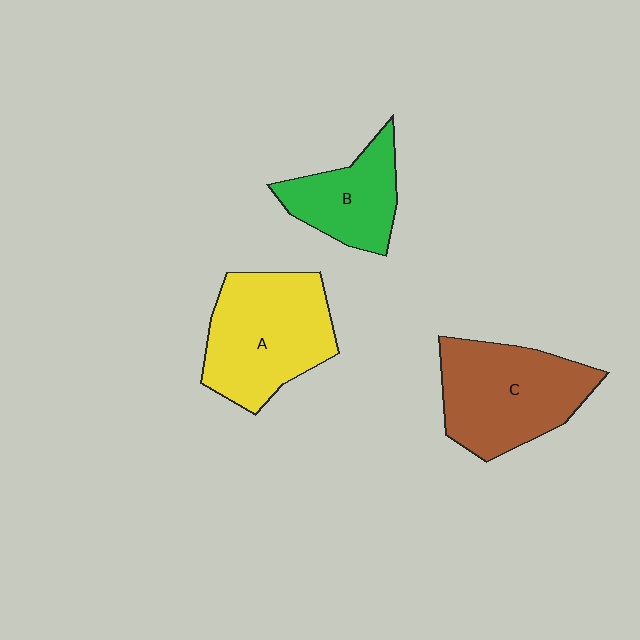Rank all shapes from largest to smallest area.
From largest to smallest: A (yellow), C (brown), B (green).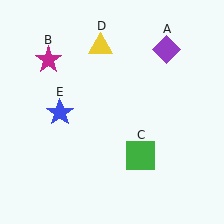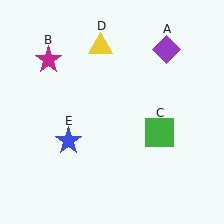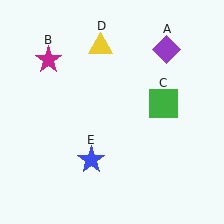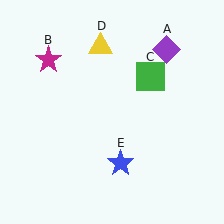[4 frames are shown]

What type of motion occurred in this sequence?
The green square (object C), blue star (object E) rotated counterclockwise around the center of the scene.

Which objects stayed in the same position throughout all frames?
Purple diamond (object A) and magenta star (object B) and yellow triangle (object D) remained stationary.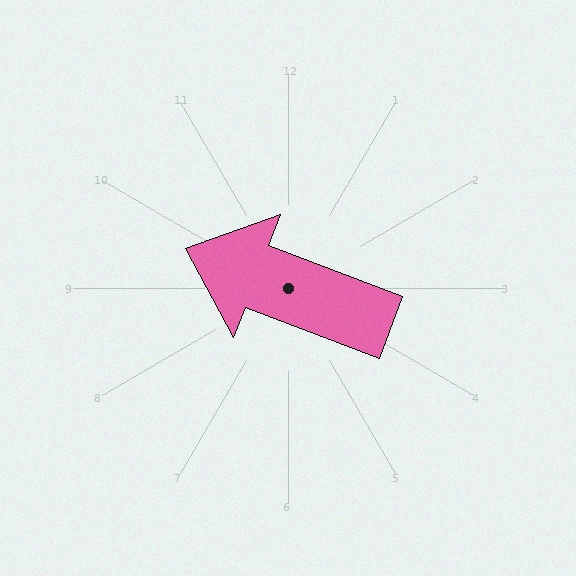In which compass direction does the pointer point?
West.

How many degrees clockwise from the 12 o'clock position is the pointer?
Approximately 291 degrees.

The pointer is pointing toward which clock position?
Roughly 10 o'clock.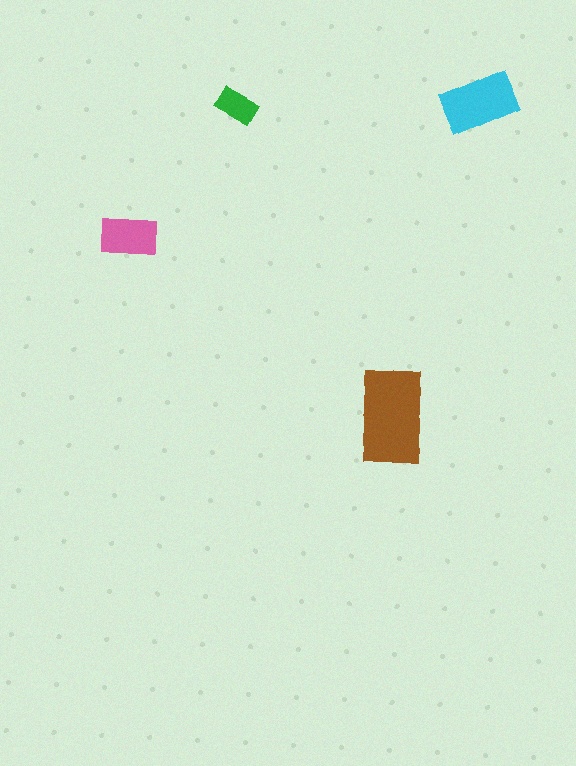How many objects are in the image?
There are 4 objects in the image.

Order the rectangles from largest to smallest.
the brown one, the cyan one, the pink one, the green one.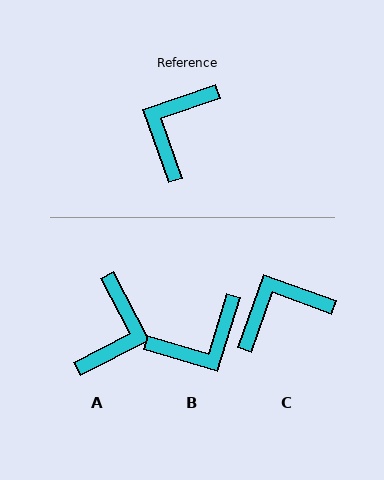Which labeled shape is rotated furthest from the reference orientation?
A, about 172 degrees away.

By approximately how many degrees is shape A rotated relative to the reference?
Approximately 172 degrees clockwise.